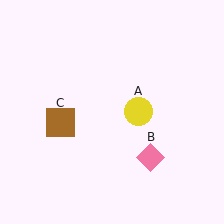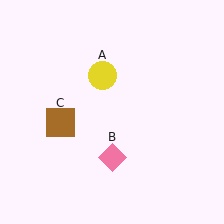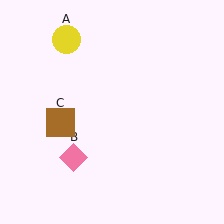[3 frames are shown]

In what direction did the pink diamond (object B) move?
The pink diamond (object B) moved left.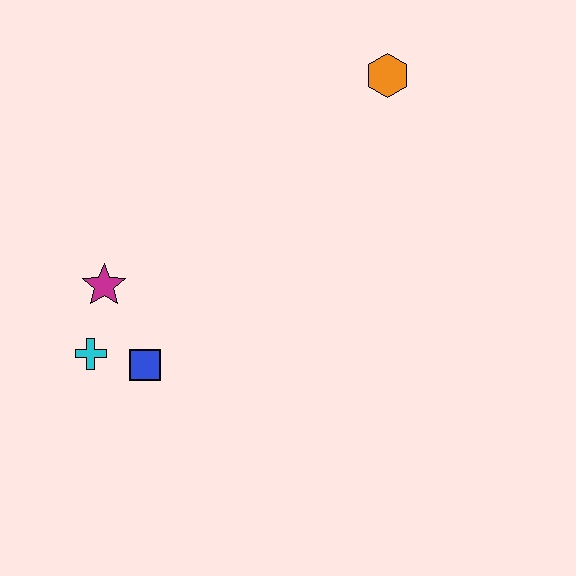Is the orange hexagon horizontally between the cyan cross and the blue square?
No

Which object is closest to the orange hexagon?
The magenta star is closest to the orange hexagon.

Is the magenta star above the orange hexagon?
No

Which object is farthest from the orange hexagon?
The cyan cross is farthest from the orange hexagon.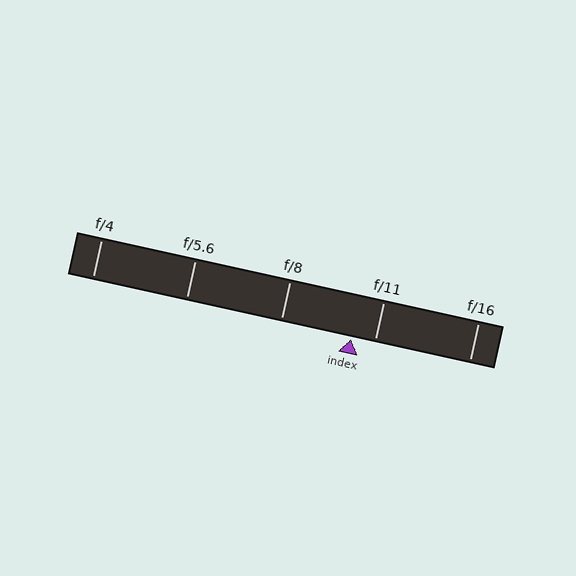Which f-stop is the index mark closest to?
The index mark is closest to f/11.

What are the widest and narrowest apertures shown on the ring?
The widest aperture shown is f/4 and the narrowest is f/16.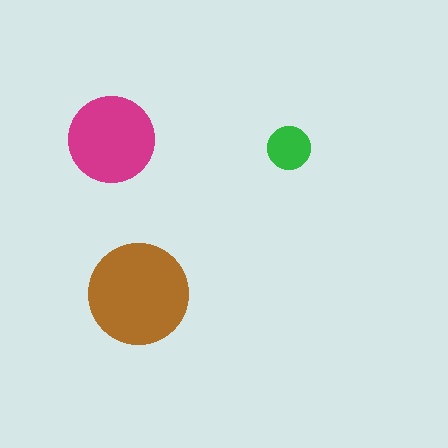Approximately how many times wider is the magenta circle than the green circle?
About 2 times wider.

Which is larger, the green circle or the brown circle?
The brown one.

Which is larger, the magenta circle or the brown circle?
The brown one.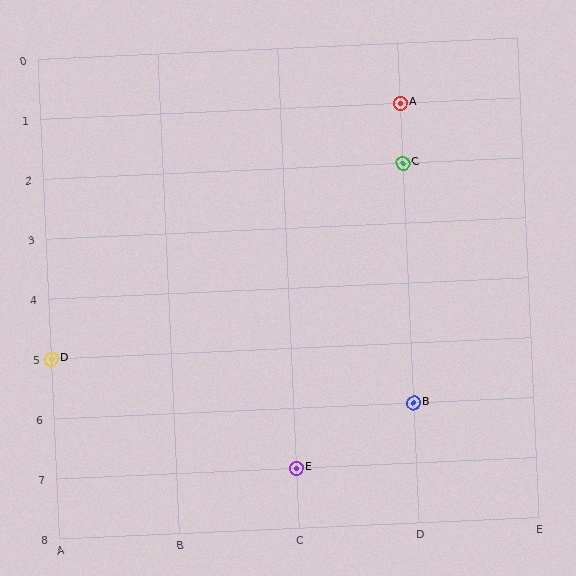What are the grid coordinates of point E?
Point E is at grid coordinates (C, 7).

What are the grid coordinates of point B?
Point B is at grid coordinates (D, 6).